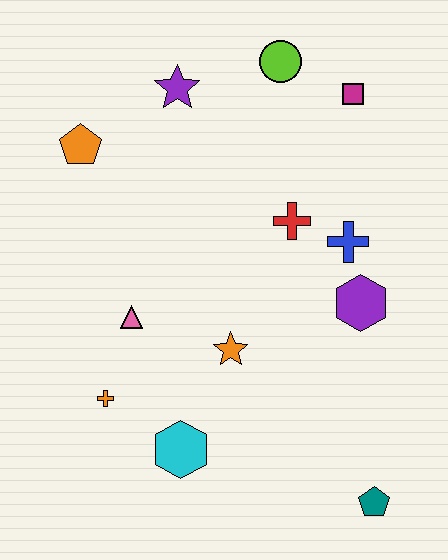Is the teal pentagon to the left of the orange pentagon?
No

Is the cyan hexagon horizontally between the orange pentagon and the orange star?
Yes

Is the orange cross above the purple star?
No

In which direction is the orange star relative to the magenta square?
The orange star is below the magenta square.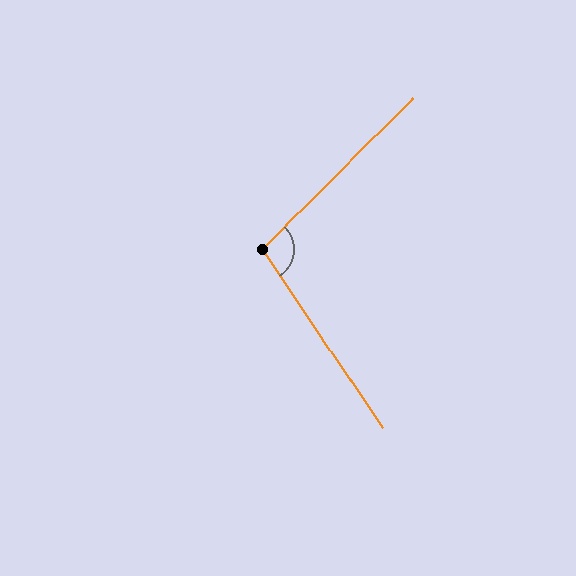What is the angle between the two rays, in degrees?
Approximately 101 degrees.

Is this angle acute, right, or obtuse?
It is obtuse.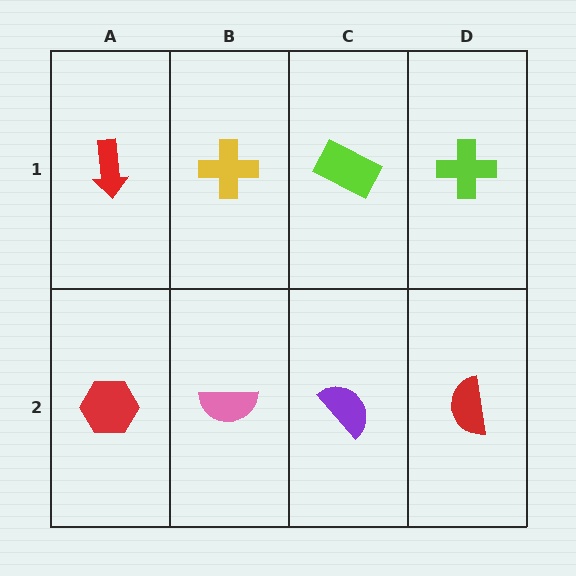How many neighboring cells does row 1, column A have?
2.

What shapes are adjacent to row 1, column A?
A red hexagon (row 2, column A), a yellow cross (row 1, column B).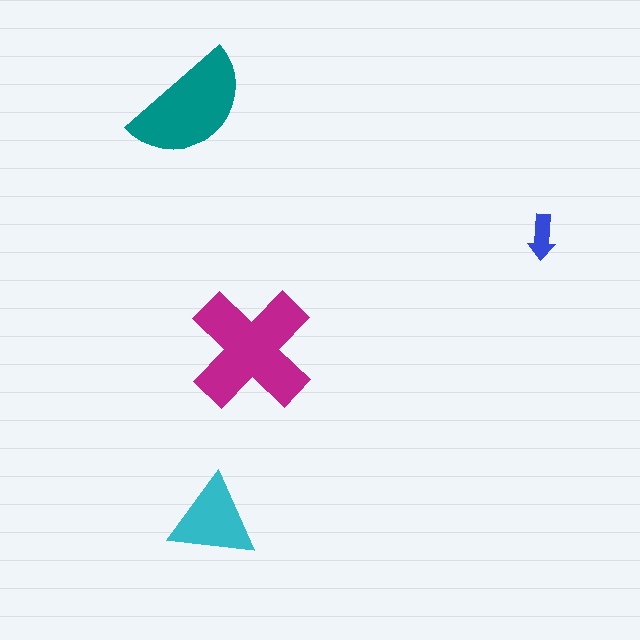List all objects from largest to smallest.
The magenta cross, the teal semicircle, the cyan triangle, the blue arrow.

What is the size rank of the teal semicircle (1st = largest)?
2nd.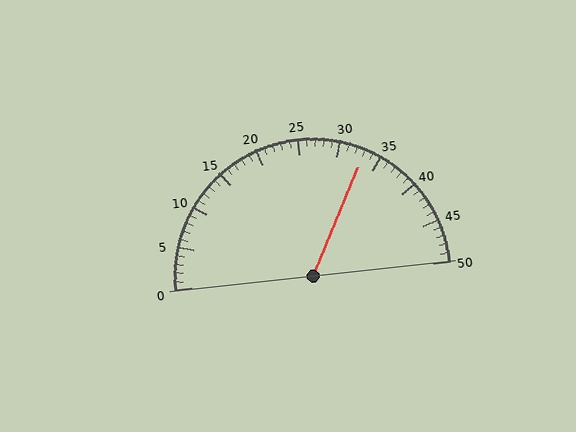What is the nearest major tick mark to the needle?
The nearest major tick mark is 35.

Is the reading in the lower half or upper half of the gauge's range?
The reading is in the upper half of the range (0 to 50).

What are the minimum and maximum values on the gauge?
The gauge ranges from 0 to 50.